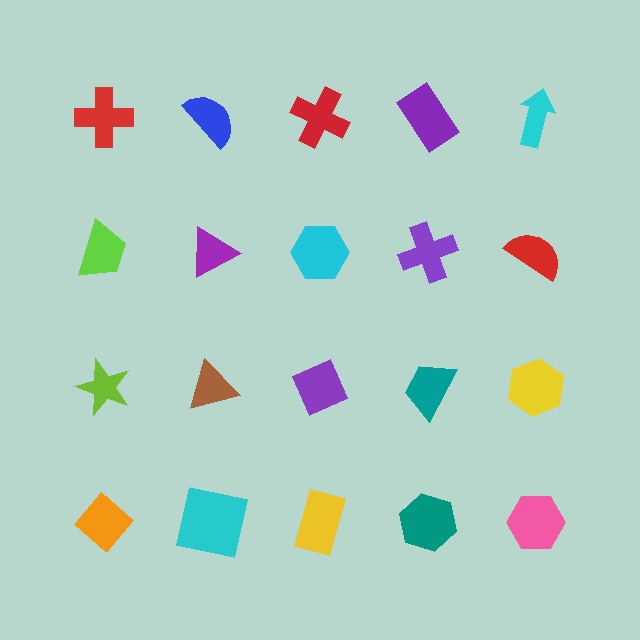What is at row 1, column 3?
A red cross.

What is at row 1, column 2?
A blue semicircle.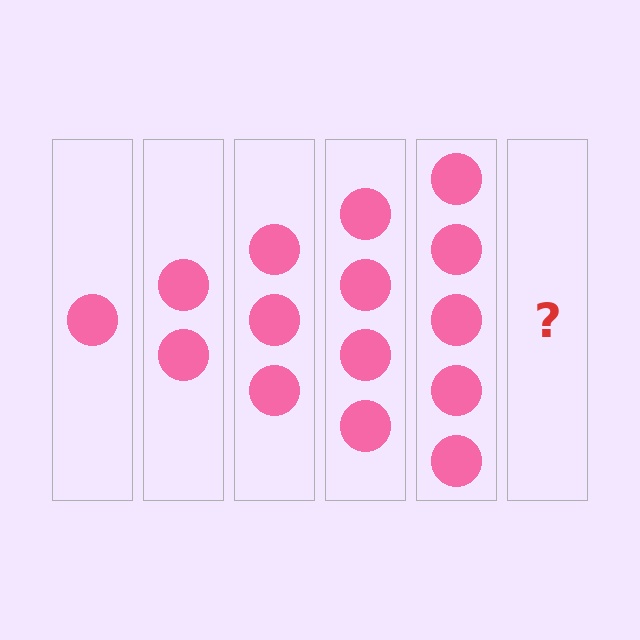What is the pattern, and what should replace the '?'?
The pattern is that each step adds one more circle. The '?' should be 6 circles.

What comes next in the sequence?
The next element should be 6 circles.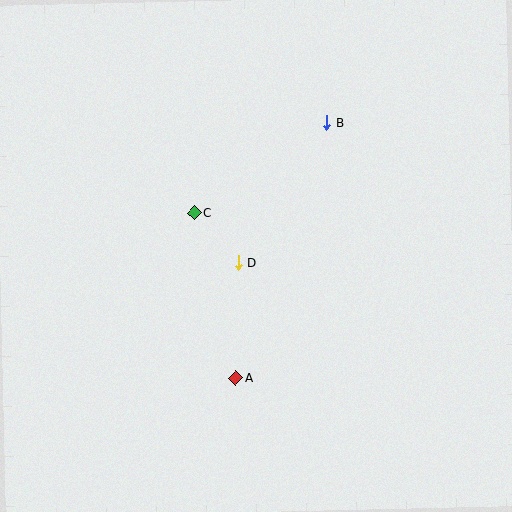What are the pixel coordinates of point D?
Point D is at (238, 263).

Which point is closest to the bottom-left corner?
Point A is closest to the bottom-left corner.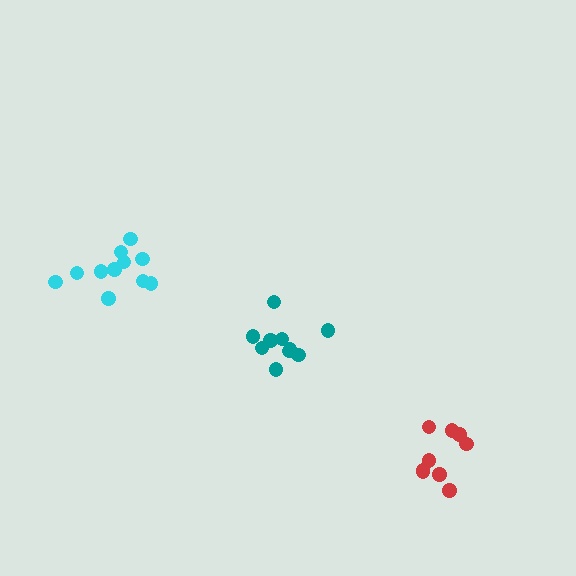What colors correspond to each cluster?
The clusters are colored: teal, red, cyan.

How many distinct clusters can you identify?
There are 3 distinct clusters.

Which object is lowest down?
The red cluster is bottommost.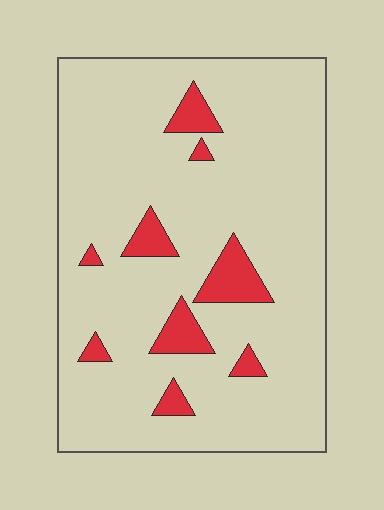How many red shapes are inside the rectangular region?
9.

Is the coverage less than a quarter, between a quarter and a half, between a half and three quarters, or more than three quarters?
Less than a quarter.